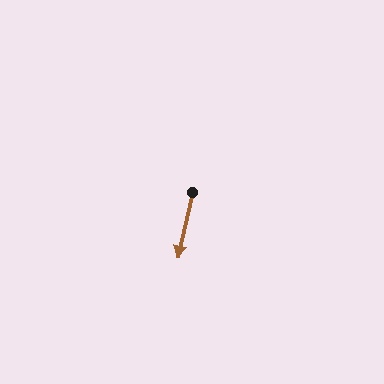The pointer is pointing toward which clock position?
Roughly 6 o'clock.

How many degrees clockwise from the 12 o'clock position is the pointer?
Approximately 192 degrees.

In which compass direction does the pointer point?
South.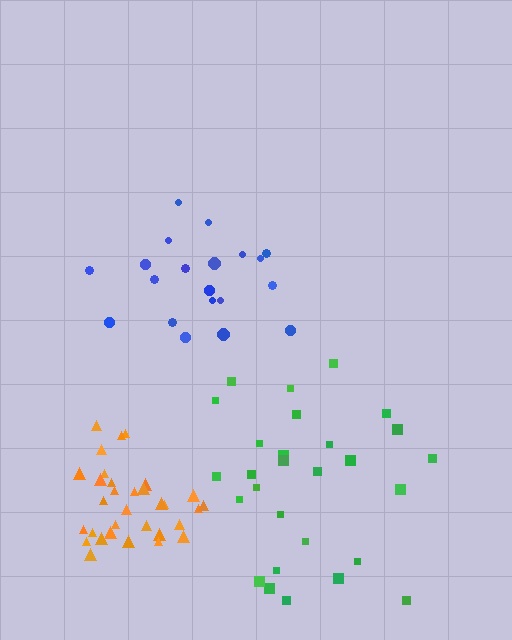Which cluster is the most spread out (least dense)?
Green.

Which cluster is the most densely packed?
Orange.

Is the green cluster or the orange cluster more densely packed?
Orange.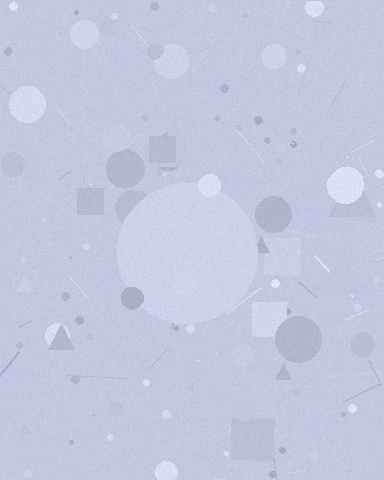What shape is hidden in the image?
A circle is hidden in the image.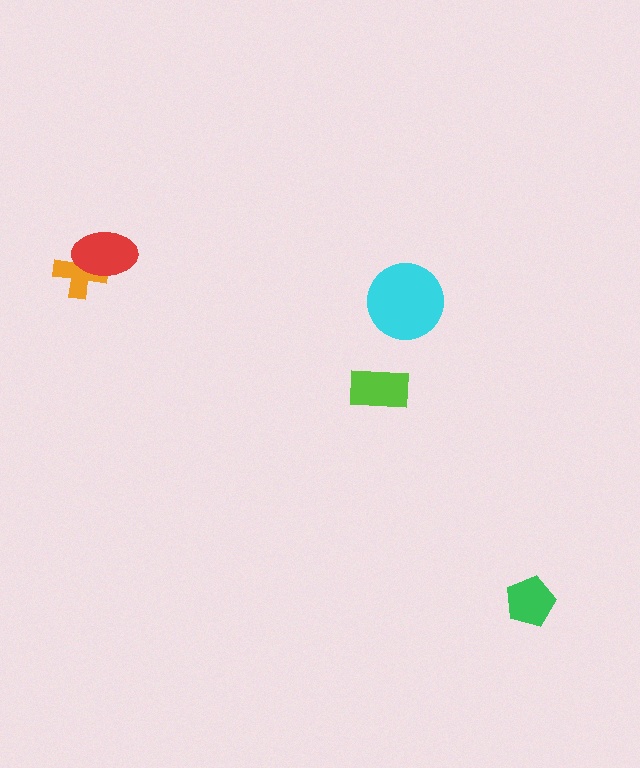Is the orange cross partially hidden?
Yes, it is partially covered by another shape.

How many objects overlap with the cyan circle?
0 objects overlap with the cyan circle.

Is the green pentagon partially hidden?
No, no other shape covers it.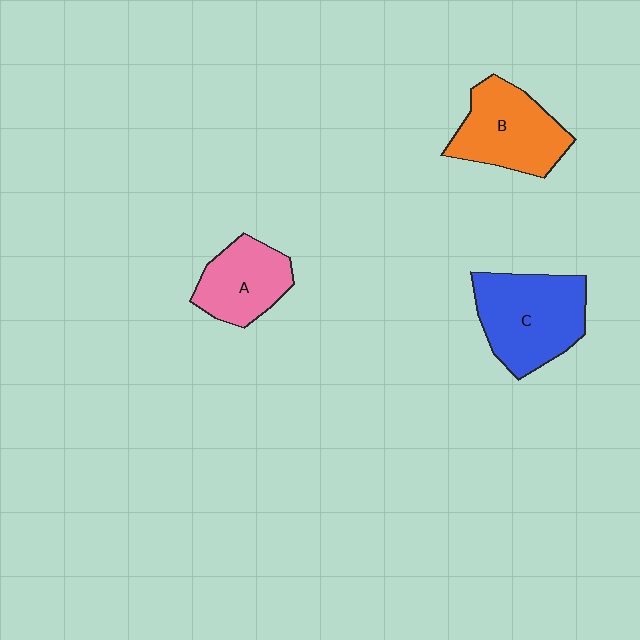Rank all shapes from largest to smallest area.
From largest to smallest: C (blue), B (orange), A (pink).